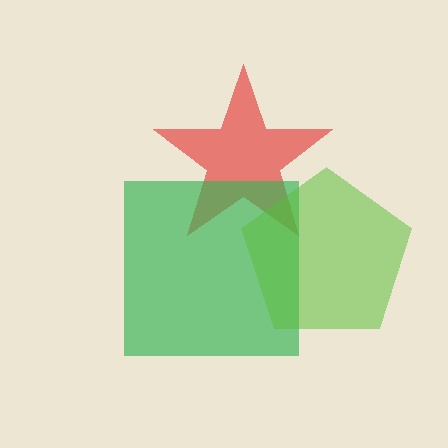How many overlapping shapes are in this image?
There are 3 overlapping shapes in the image.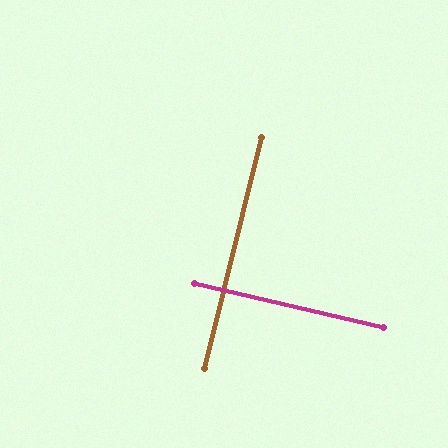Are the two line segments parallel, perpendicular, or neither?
Perpendicular — they meet at approximately 89°.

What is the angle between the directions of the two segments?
Approximately 89 degrees.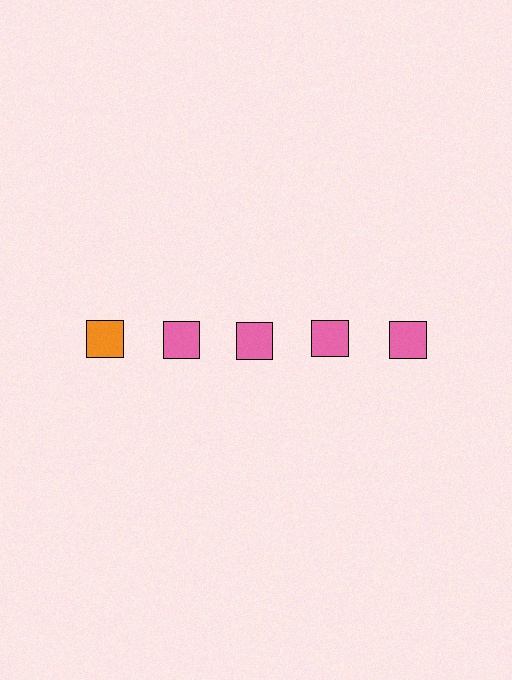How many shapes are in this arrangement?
There are 5 shapes arranged in a grid pattern.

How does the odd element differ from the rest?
It has a different color: orange instead of pink.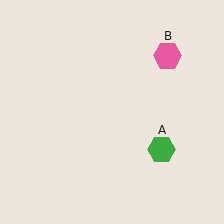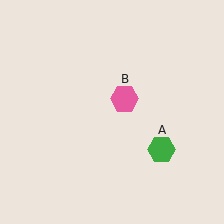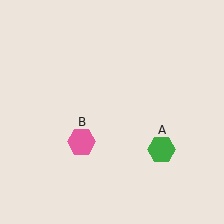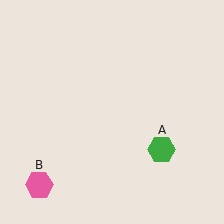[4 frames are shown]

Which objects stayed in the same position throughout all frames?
Green hexagon (object A) remained stationary.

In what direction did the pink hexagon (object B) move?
The pink hexagon (object B) moved down and to the left.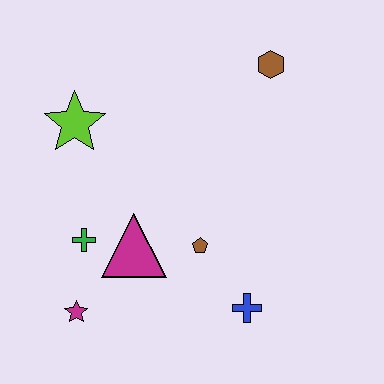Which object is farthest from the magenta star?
The brown hexagon is farthest from the magenta star.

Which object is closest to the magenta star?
The green cross is closest to the magenta star.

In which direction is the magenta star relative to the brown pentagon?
The magenta star is to the left of the brown pentagon.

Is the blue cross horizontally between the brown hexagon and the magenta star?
Yes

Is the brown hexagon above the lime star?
Yes